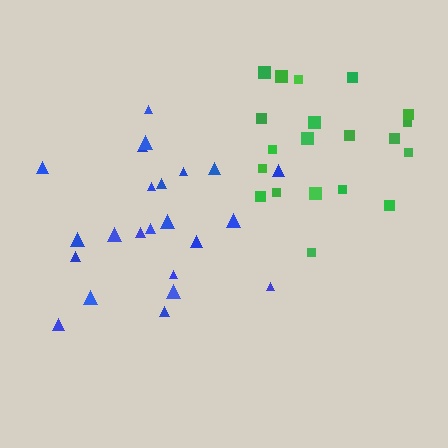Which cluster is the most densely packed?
Green.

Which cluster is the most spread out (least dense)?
Blue.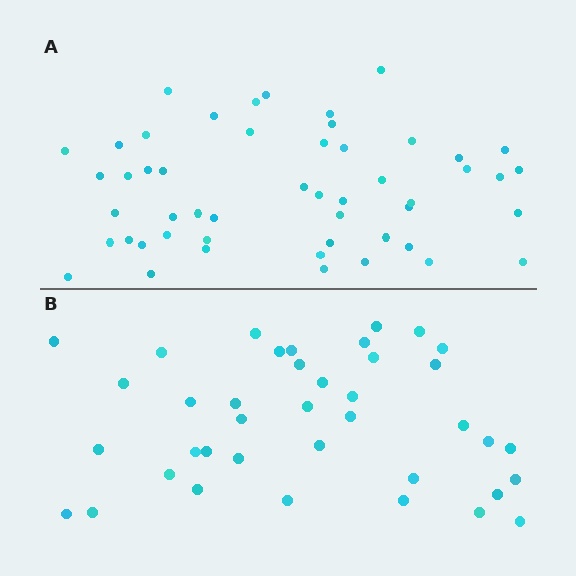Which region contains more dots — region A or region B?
Region A (the top region) has more dots.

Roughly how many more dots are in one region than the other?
Region A has roughly 12 or so more dots than region B.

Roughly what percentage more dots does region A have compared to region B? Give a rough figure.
About 30% more.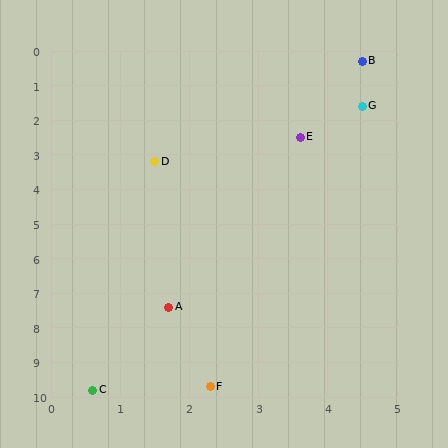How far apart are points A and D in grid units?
Points A and D are about 4.2 grid units apart.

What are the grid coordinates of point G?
Point G is at approximately (4.5, 1.6).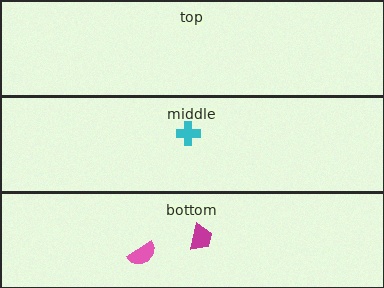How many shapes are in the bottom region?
2.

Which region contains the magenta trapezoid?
The bottom region.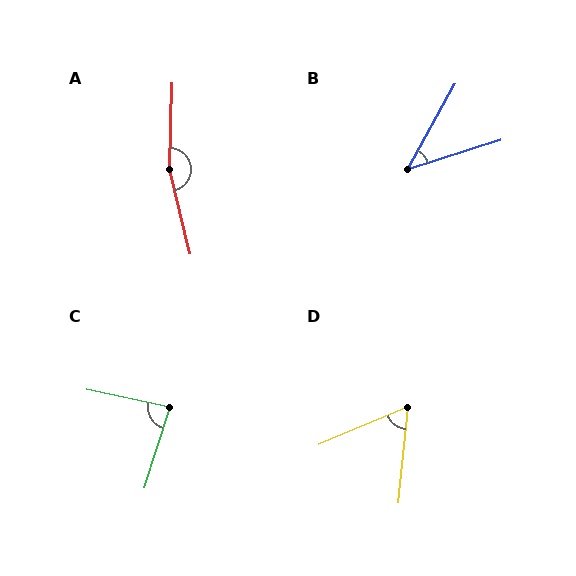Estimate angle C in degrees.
Approximately 84 degrees.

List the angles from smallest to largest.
B (43°), D (62°), C (84°), A (165°).